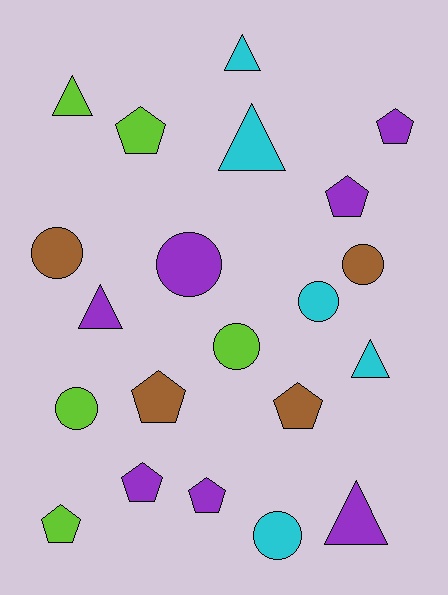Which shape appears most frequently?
Pentagon, with 8 objects.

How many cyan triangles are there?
There are 3 cyan triangles.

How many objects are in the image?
There are 21 objects.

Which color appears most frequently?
Purple, with 7 objects.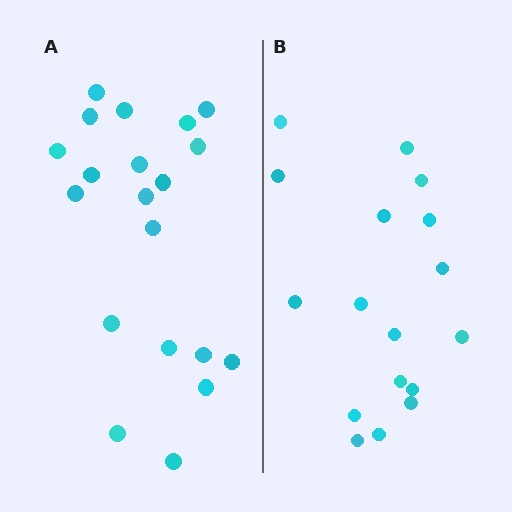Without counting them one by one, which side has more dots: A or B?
Region A (the left region) has more dots.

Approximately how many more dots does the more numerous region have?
Region A has just a few more — roughly 2 or 3 more dots than region B.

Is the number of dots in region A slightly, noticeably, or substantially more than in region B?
Region A has only slightly more — the two regions are fairly close. The ratio is roughly 1.2 to 1.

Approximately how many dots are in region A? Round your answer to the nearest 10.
About 20 dots.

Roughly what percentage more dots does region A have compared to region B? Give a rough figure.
About 20% more.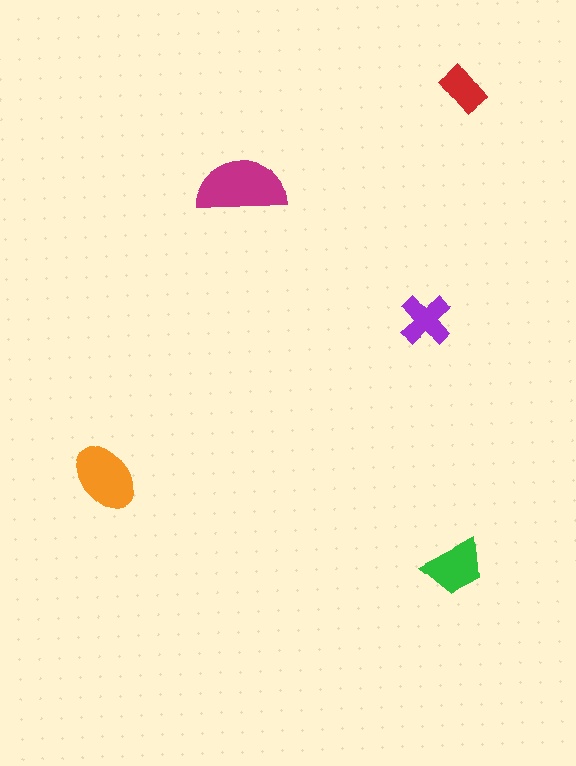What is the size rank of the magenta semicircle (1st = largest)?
1st.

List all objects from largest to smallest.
The magenta semicircle, the orange ellipse, the green trapezoid, the purple cross, the red rectangle.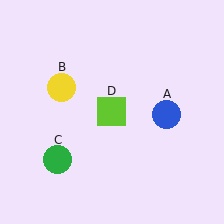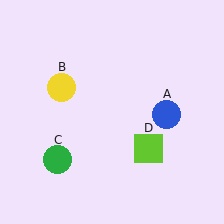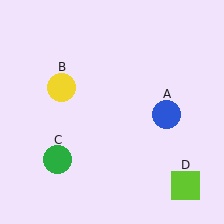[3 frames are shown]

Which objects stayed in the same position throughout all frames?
Blue circle (object A) and yellow circle (object B) and green circle (object C) remained stationary.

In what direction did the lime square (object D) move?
The lime square (object D) moved down and to the right.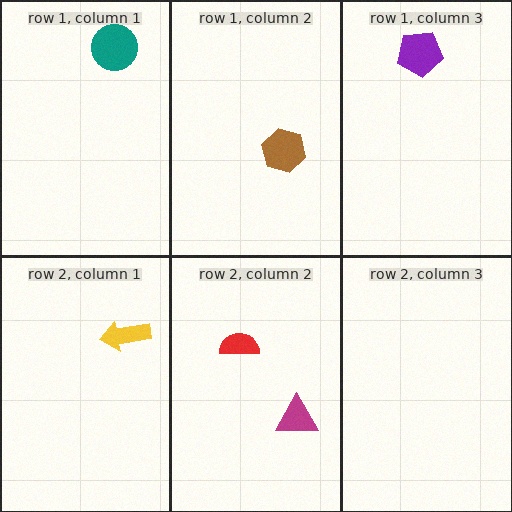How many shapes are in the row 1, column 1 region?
1.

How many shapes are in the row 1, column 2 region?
1.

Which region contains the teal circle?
The row 1, column 1 region.